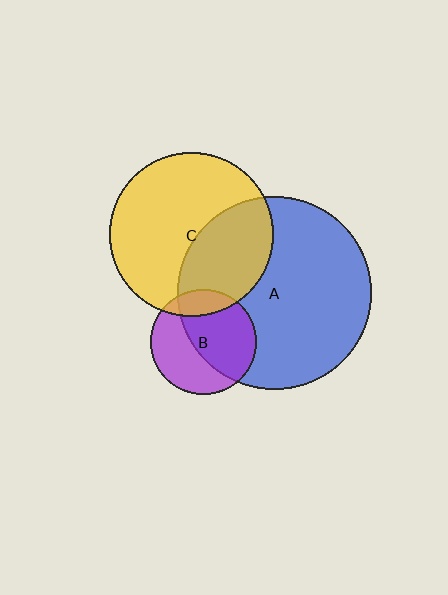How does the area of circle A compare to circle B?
Approximately 3.3 times.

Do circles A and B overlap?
Yes.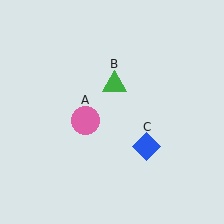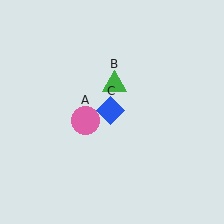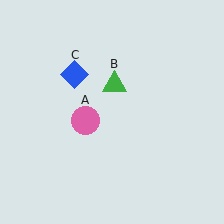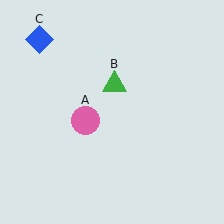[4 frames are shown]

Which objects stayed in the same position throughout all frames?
Pink circle (object A) and green triangle (object B) remained stationary.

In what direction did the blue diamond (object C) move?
The blue diamond (object C) moved up and to the left.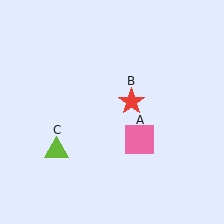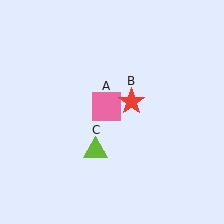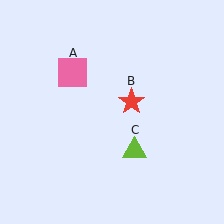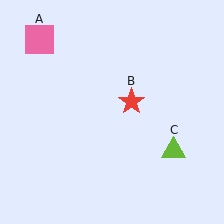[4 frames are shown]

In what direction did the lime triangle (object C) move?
The lime triangle (object C) moved right.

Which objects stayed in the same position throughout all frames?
Red star (object B) remained stationary.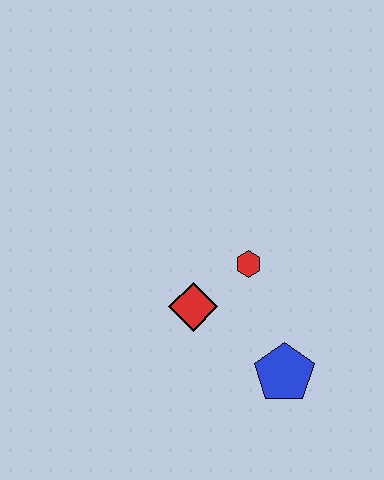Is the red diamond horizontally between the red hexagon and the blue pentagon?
No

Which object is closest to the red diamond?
The red hexagon is closest to the red diamond.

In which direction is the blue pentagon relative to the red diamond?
The blue pentagon is to the right of the red diamond.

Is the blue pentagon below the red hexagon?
Yes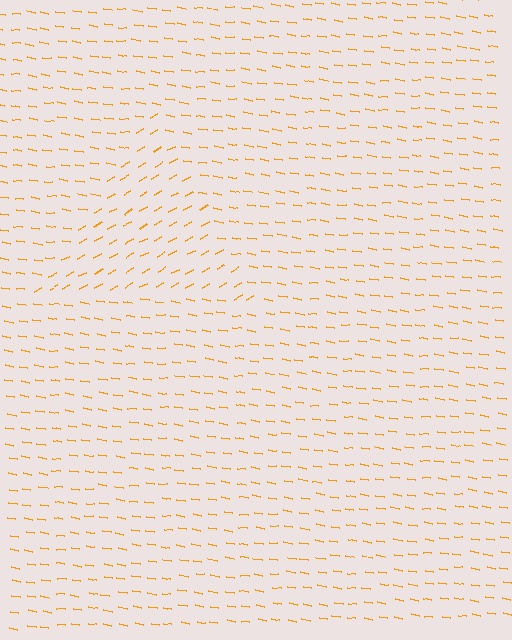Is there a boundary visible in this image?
Yes, there is a texture boundary formed by a change in line orientation.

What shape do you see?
I see a triangle.